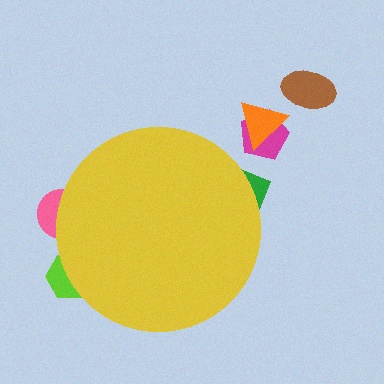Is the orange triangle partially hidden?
No, the orange triangle is fully visible.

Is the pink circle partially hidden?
Yes, the pink circle is partially hidden behind the yellow circle.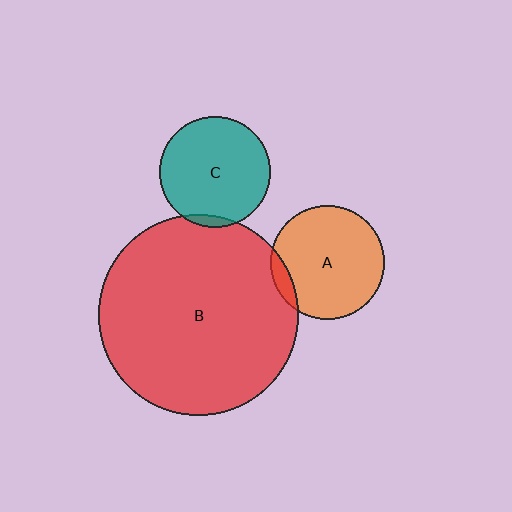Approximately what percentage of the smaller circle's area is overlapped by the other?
Approximately 10%.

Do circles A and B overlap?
Yes.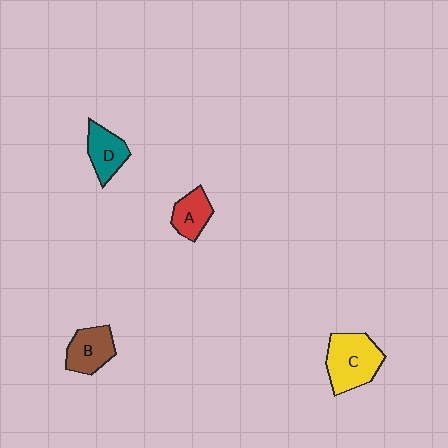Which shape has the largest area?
Shape C (yellow).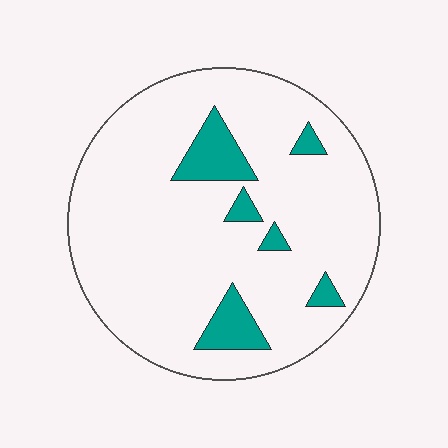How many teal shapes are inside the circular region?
6.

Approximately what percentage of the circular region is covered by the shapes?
Approximately 10%.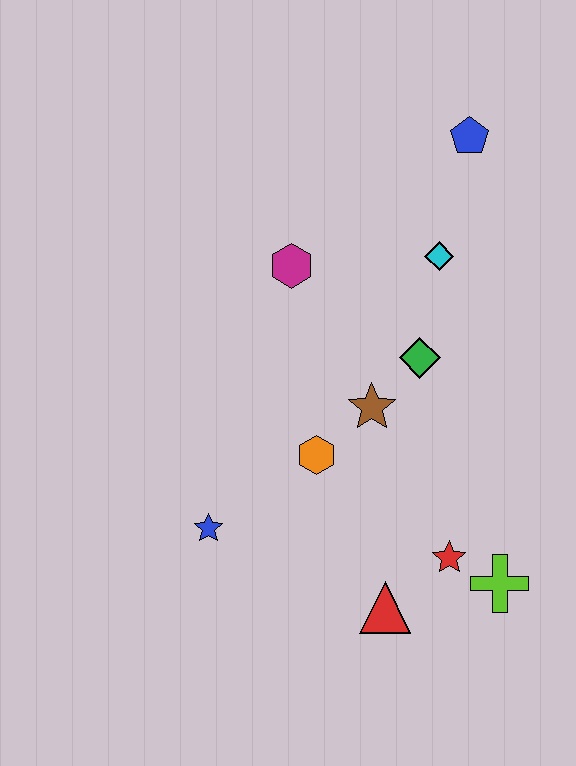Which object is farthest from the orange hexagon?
The blue pentagon is farthest from the orange hexagon.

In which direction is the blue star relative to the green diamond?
The blue star is to the left of the green diamond.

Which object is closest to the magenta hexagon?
The cyan diamond is closest to the magenta hexagon.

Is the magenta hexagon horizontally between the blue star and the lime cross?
Yes